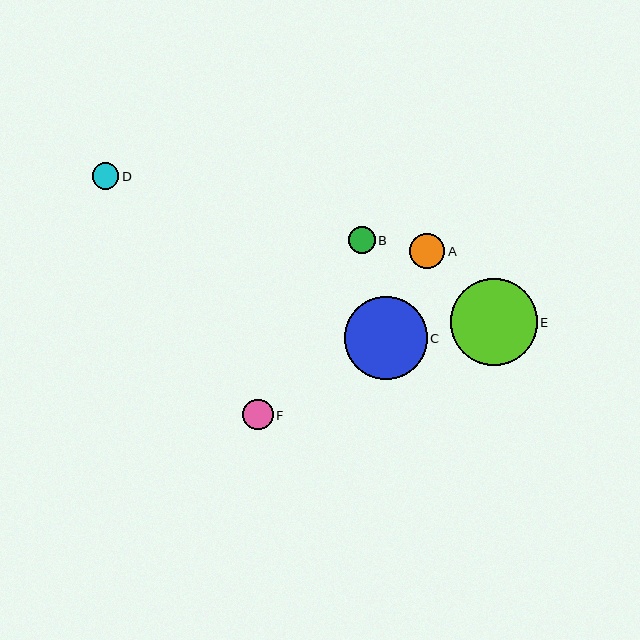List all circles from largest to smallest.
From largest to smallest: E, C, A, F, B, D.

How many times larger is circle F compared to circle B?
Circle F is approximately 1.1 times the size of circle B.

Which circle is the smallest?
Circle D is the smallest with a size of approximately 26 pixels.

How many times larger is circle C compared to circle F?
Circle C is approximately 2.7 times the size of circle F.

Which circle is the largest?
Circle E is the largest with a size of approximately 87 pixels.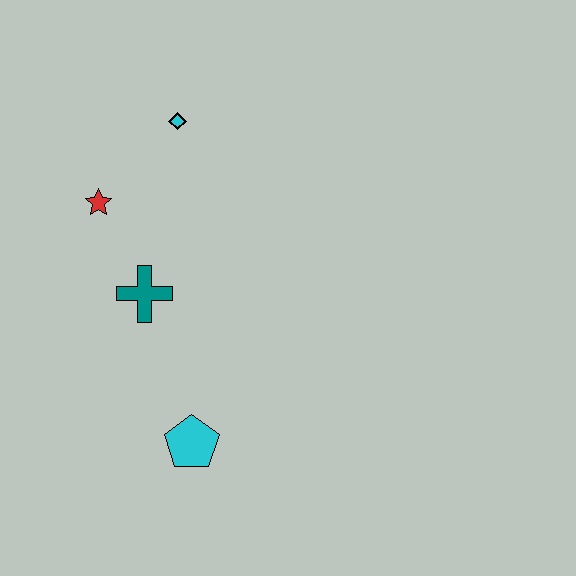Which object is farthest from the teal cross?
The cyan diamond is farthest from the teal cross.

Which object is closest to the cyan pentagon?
The teal cross is closest to the cyan pentagon.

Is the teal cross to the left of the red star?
No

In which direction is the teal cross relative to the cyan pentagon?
The teal cross is above the cyan pentagon.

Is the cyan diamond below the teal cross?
No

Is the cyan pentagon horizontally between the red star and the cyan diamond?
No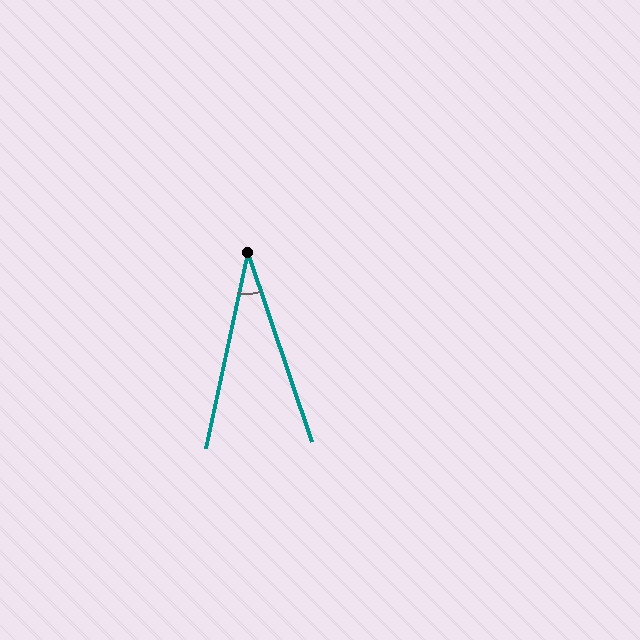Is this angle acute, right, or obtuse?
It is acute.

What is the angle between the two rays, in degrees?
Approximately 31 degrees.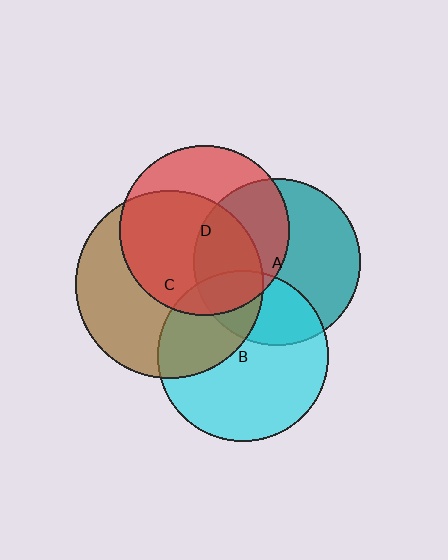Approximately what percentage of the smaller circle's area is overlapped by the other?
Approximately 60%.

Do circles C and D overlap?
Yes.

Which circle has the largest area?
Circle C (brown).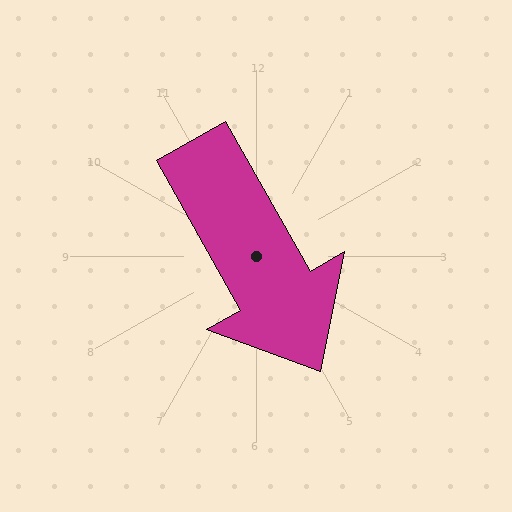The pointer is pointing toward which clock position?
Roughly 5 o'clock.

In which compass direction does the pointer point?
Southeast.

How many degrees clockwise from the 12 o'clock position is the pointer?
Approximately 151 degrees.